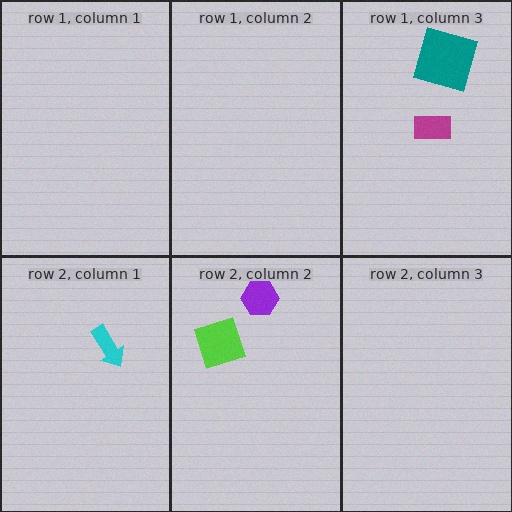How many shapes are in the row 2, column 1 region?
1.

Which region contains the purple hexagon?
The row 2, column 2 region.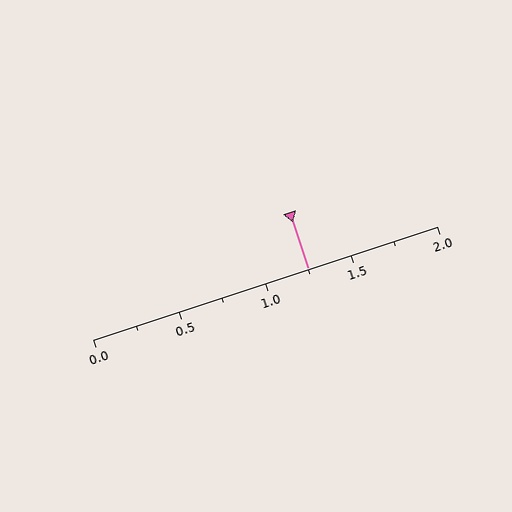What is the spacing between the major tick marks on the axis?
The major ticks are spaced 0.5 apart.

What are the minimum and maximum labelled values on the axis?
The axis runs from 0.0 to 2.0.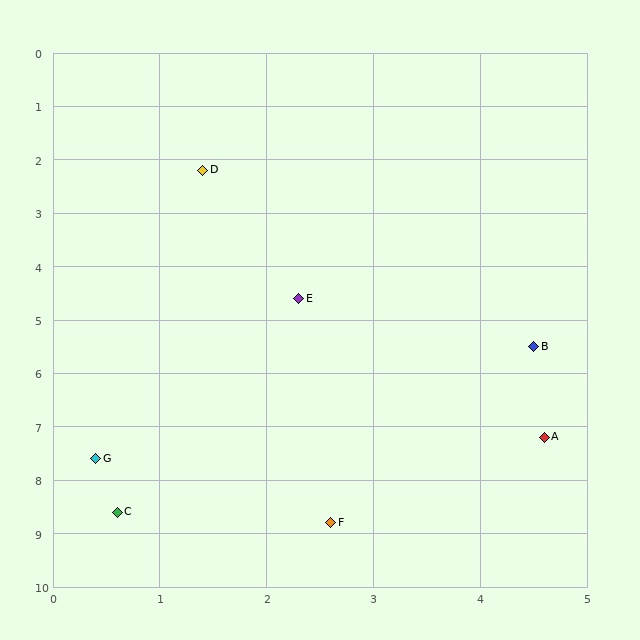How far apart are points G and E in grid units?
Points G and E are about 3.6 grid units apart.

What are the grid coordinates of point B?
Point B is at approximately (4.5, 5.5).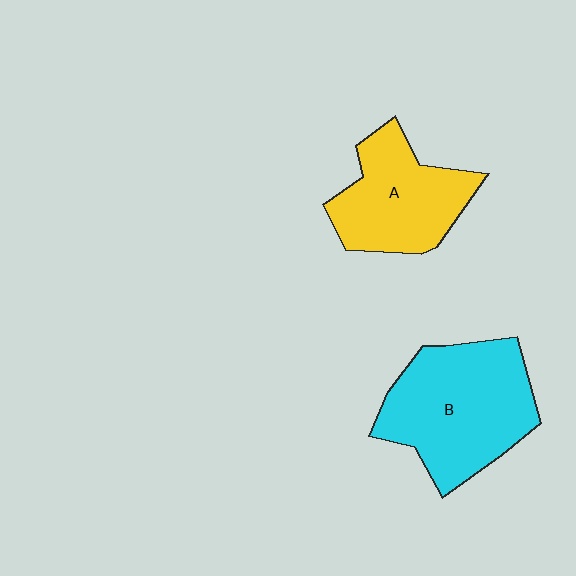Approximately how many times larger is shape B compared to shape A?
Approximately 1.4 times.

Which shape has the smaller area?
Shape A (yellow).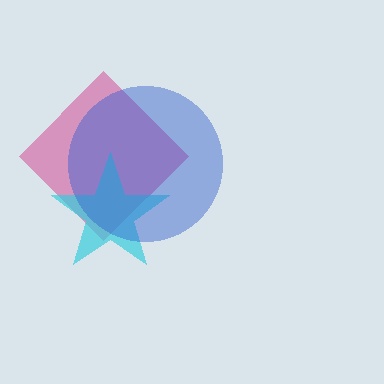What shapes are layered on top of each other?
The layered shapes are: a magenta diamond, a cyan star, a blue circle.